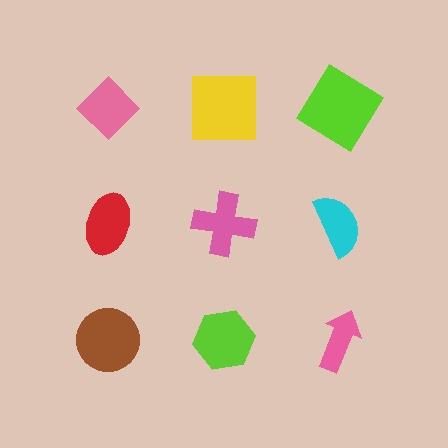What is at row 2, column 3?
A cyan semicircle.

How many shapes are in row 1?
3 shapes.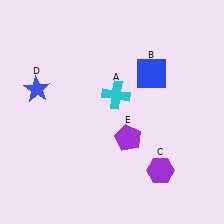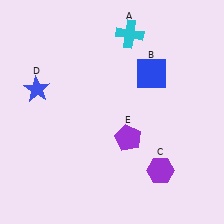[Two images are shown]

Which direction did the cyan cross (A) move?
The cyan cross (A) moved up.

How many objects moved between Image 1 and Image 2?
1 object moved between the two images.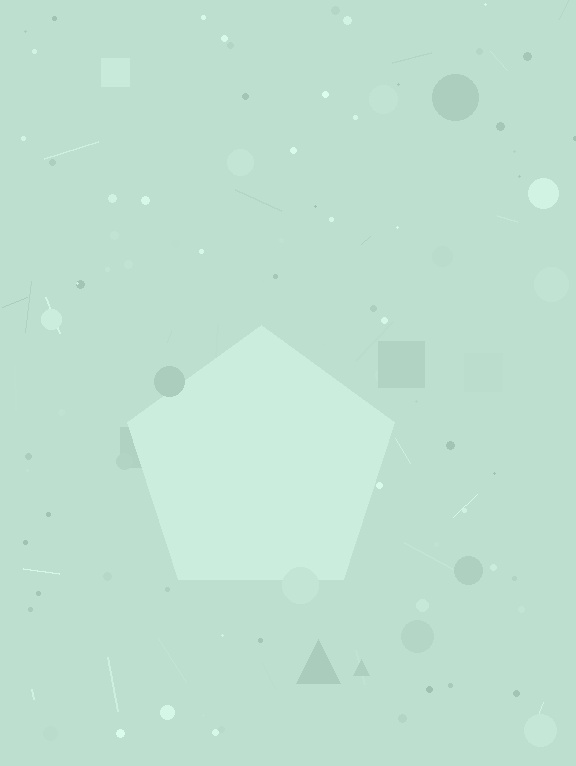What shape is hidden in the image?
A pentagon is hidden in the image.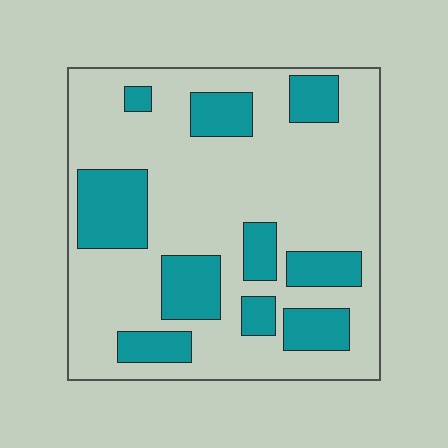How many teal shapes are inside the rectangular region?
10.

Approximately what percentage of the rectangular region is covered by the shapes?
Approximately 25%.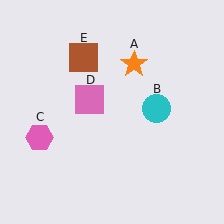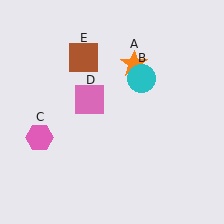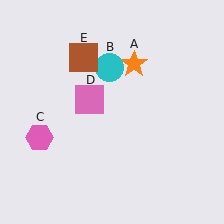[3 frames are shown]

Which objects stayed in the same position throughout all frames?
Orange star (object A) and pink hexagon (object C) and pink square (object D) and brown square (object E) remained stationary.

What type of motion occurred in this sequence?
The cyan circle (object B) rotated counterclockwise around the center of the scene.